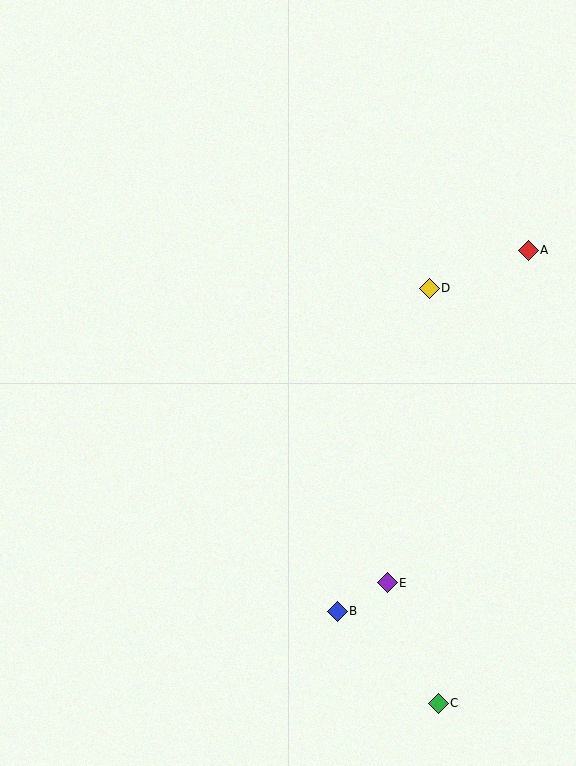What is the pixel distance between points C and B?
The distance between C and B is 136 pixels.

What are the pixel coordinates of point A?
Point A is at (528, 250).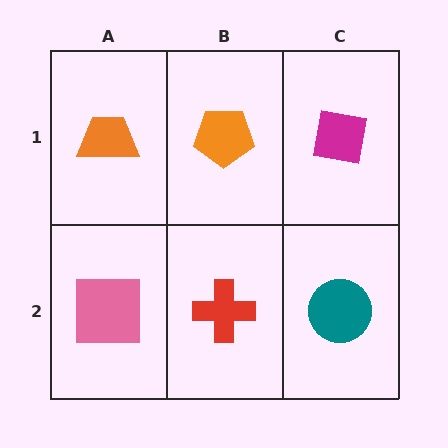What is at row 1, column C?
A magenta square.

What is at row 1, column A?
An orange trapezoid.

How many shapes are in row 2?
3 shapes.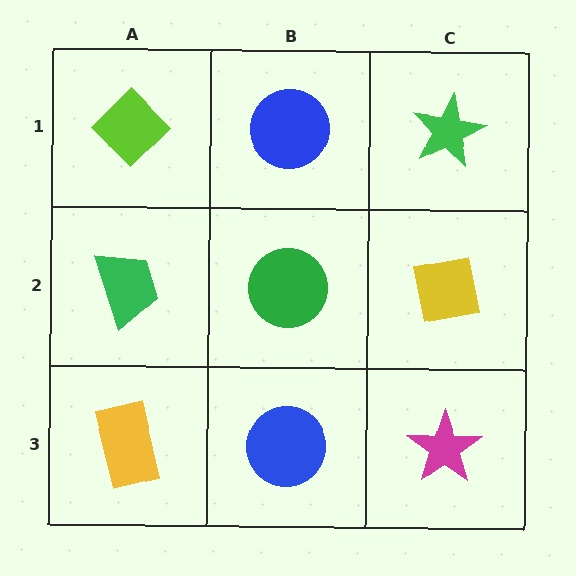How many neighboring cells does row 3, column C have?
2.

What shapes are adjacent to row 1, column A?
A green trapezoid (row 2, column A), a blue circle (row 1, column B).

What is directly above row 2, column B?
A blue circle.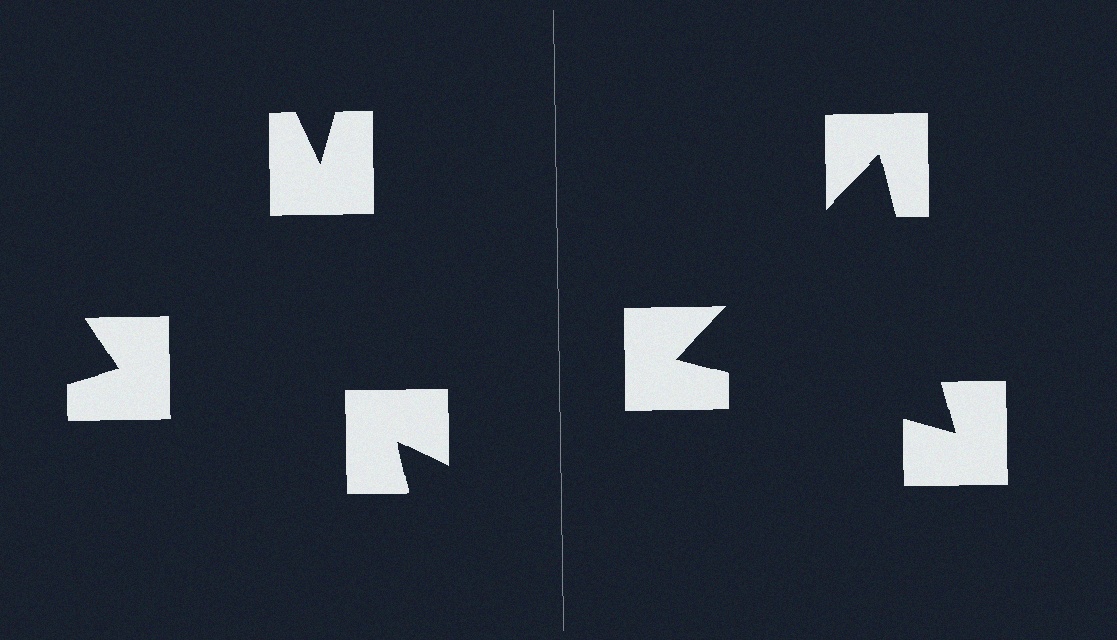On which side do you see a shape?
An illusory triangle appears on the right side. On the left side the wedge cuts are rotated, so no coherent shape forms.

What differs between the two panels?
The notched squares are positioned identically on both sides; only the wedge orientations differ. On the right they align to a triangle; on the left they are misaligned.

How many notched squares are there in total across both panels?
6 — 3 on each side.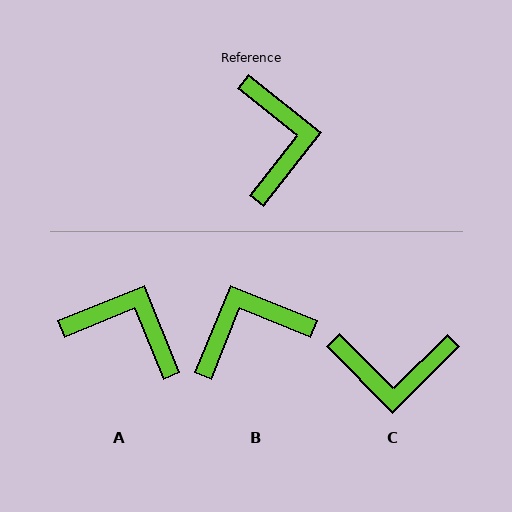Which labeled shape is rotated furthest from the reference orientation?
B, about 106 degrees away.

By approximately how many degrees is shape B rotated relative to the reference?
Approximately 106 degrees counter-clockwise.